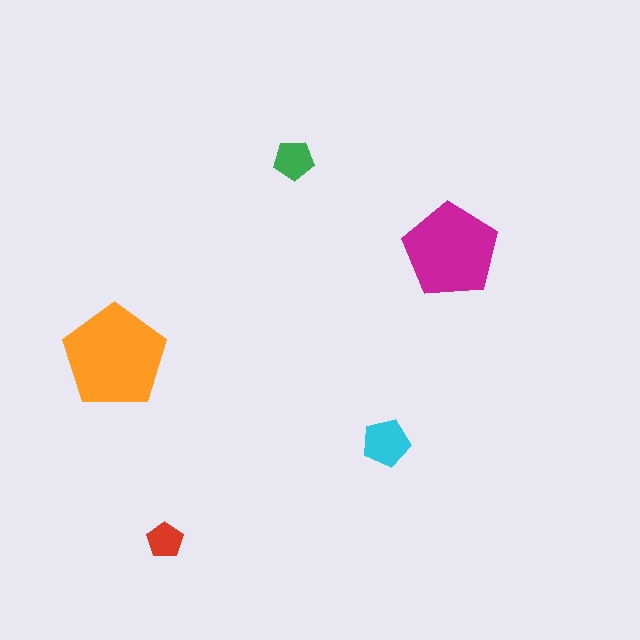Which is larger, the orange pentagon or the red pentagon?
The orange one.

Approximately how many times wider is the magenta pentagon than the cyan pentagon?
About 2 times wider.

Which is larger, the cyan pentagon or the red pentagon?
The cyan one.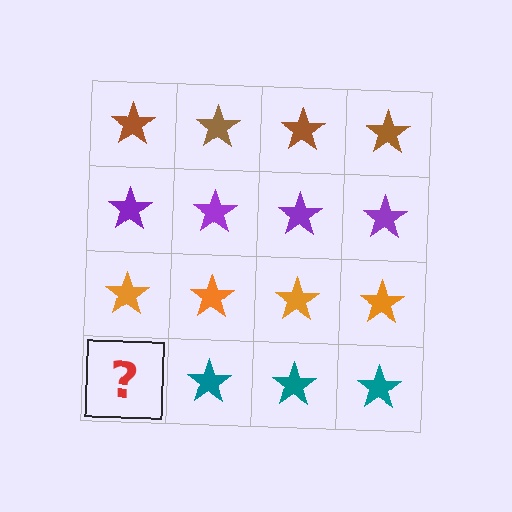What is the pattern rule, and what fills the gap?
The rule is that each row has a consistent color. The gap should be filled with a teal star.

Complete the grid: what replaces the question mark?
The question mark should be replaced with a teal star.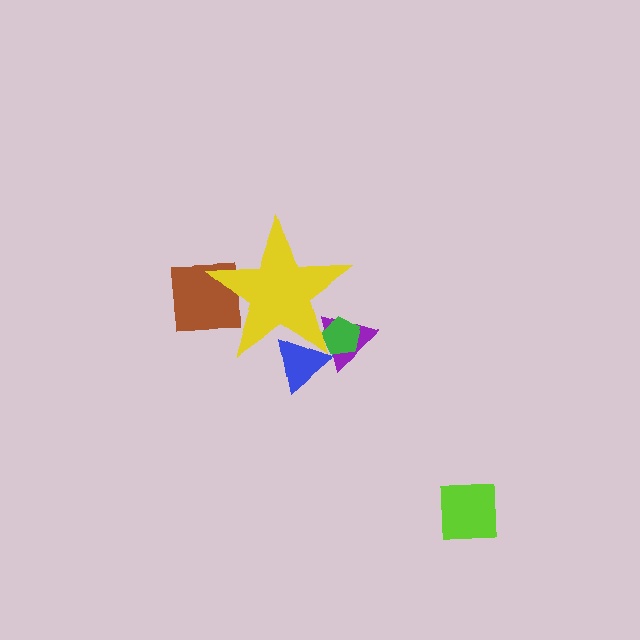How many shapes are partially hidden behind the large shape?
4 shapes are partially hidden.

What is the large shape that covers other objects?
A yellow star.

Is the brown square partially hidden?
Yes, the brown square is partially hidden behind the yellow star.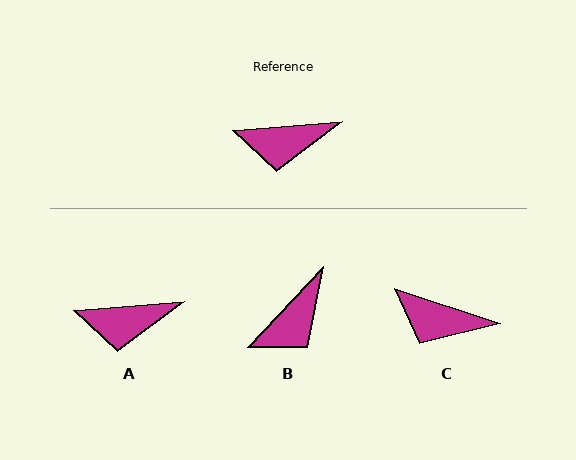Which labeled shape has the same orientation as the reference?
A.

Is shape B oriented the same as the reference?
No, it is off by about 43 degrees.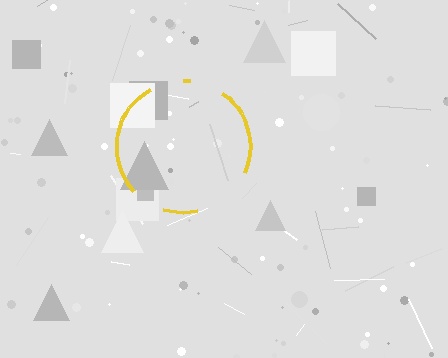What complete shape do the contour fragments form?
The contour fragments form a circle.